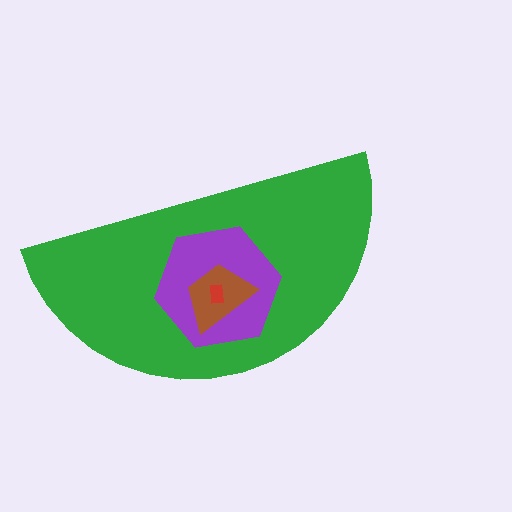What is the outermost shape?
The green semicircle.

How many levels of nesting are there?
4.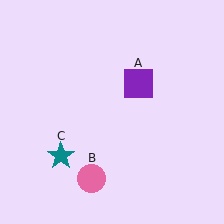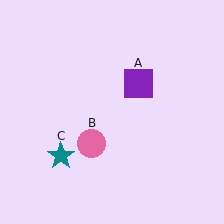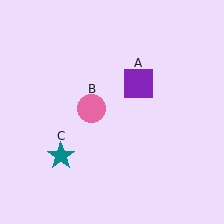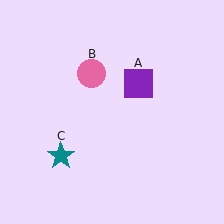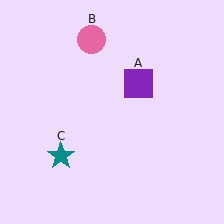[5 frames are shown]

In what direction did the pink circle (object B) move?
The pink circle (object B) moved up.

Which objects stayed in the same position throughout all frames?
Purple square (object A) and teal star (object C) remained stationary.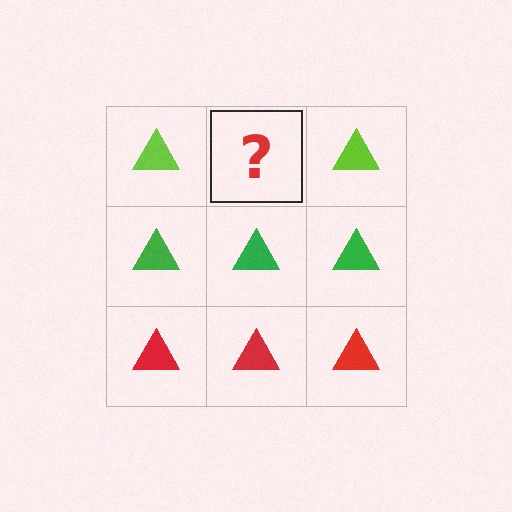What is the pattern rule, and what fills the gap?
The rule is that each row has a consistent color. The gap should be filled with a lime triangle.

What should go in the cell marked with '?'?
The missing cell should contain a lime triangle.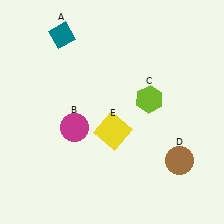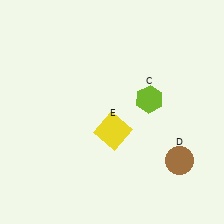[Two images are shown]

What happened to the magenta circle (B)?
The magenta circle (B) was removed in Image 2. It was in the bottom-left area of Image 1.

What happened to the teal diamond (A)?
The teal diamond (A) was removed in Image 2. It was in the top-left area of Image 1.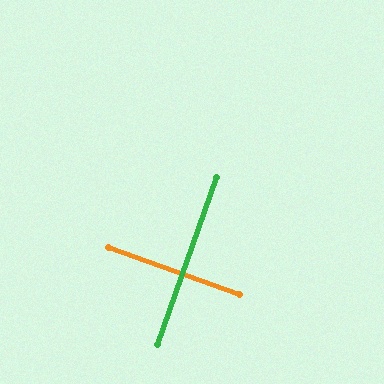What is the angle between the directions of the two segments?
Approximately 90 degrees.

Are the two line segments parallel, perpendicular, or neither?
Perpendicular — they meet at approximately 90°.